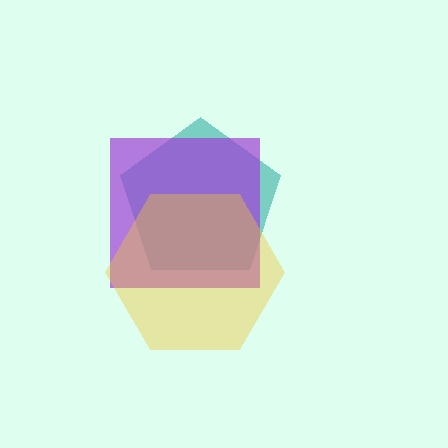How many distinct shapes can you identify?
There are 3 distinct shapes: a teal pentagon, a purple square, a yellow hexagon.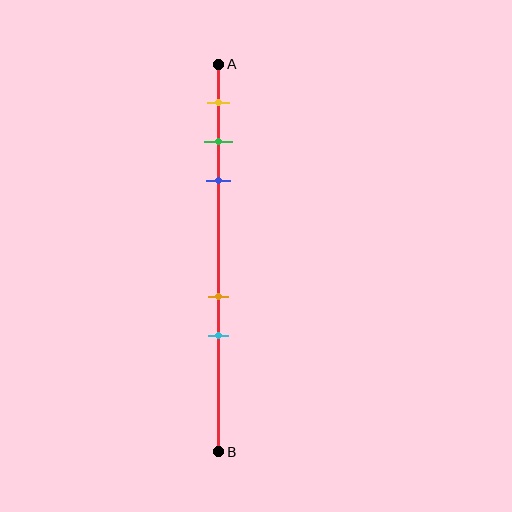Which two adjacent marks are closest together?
The green and blue marks are the closest adjacent pair.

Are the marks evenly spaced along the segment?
No, the marks are not evenly spaced.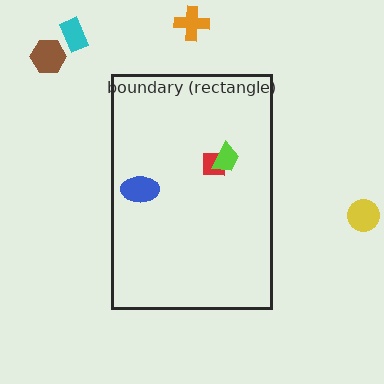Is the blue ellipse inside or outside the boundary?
Inside.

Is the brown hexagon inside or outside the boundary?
Outside.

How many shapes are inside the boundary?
3 inside, 4 outside.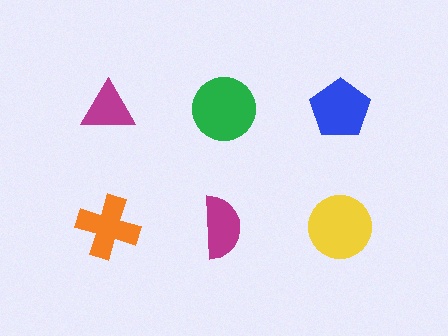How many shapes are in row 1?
3 shapes.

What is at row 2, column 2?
A magenta semicircle.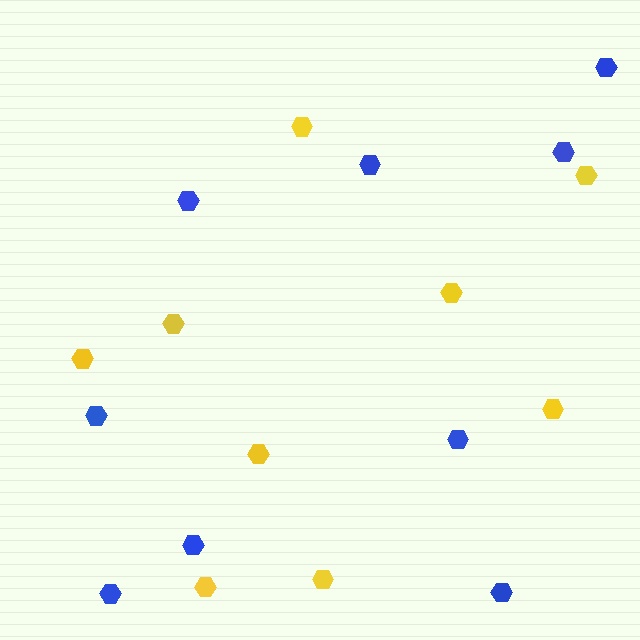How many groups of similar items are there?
There are 2 groups: one group of yellow hexagons (9) and one group of blue hexagons (9).